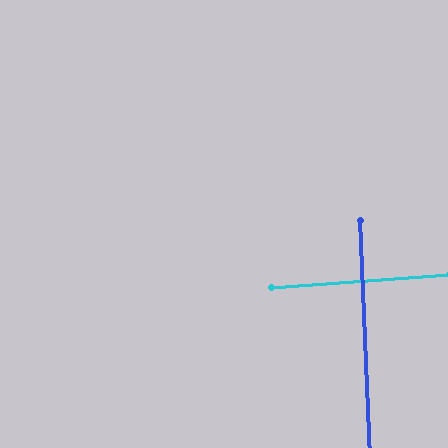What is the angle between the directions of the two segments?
Approximately 88 degrees.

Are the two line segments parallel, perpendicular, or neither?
Perpendicular — they meet at approximately 88°.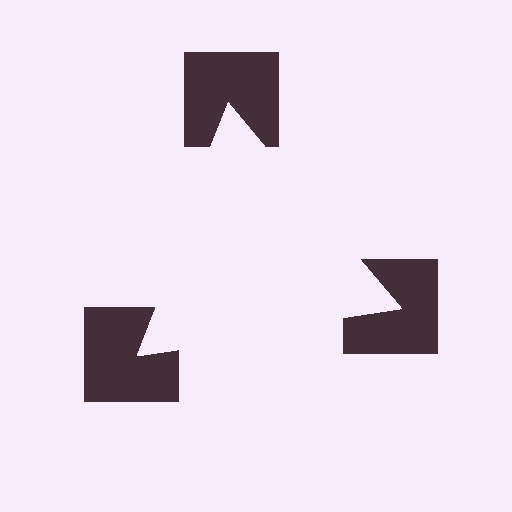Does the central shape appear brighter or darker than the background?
It typically appears slightly brighter than the background, even though no actual brightness change is drawn.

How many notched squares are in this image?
There are 3 — one at each vertex of the illusory triangle.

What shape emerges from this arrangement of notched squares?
An illusory triangle — its edges are inferred from the aligned wedge cuts in the notched squares, not physically drawn.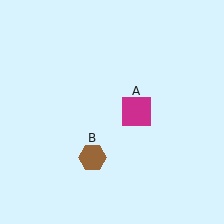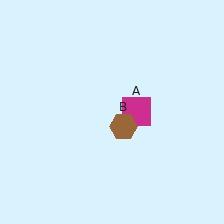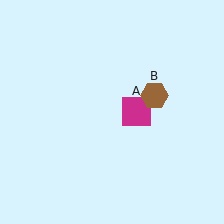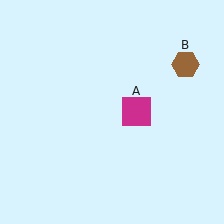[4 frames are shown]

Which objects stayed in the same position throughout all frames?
Magenta square (object A) remained stationary.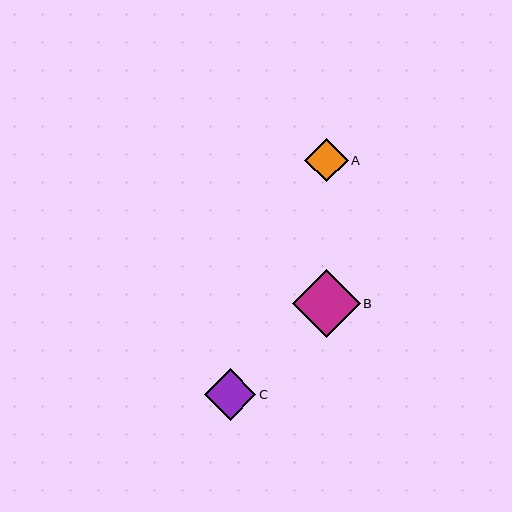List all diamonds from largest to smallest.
From largest to smallest: B, C, A.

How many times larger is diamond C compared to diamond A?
Diamond C is approximately 1.2 times the size of diamond A.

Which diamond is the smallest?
Diamond A is the smallest with a size of approximately 43 pixels.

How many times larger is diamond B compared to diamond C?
Diamond B is approximately 1.3 times the size of diamond C.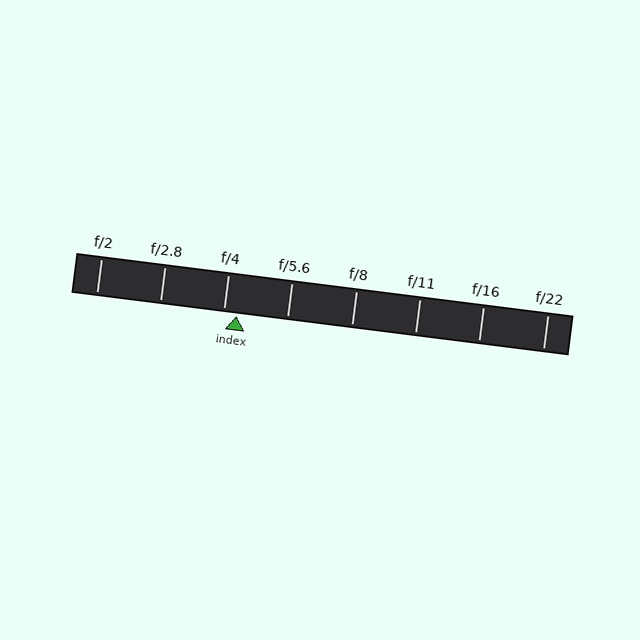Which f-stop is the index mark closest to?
The index mark is closest to f/4.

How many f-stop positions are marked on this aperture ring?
There are 8 f-stop positions marked.